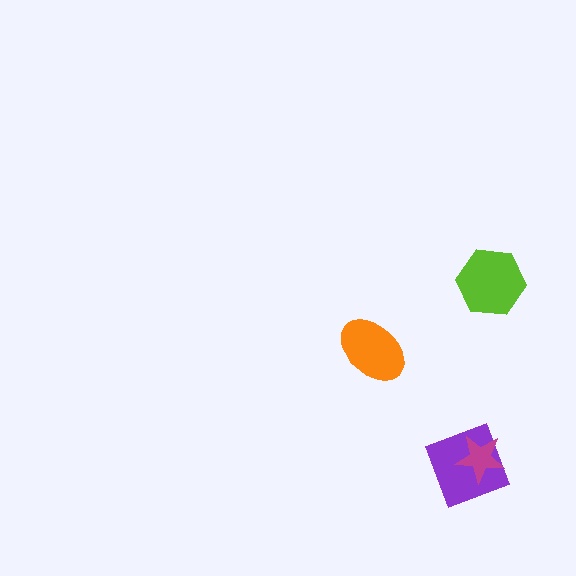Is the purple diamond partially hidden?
Yes, it is partially covered by another shape.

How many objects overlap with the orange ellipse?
0 objects overlap with the orange ellipse.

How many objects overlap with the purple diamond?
1 object overlaps with the purple diamond.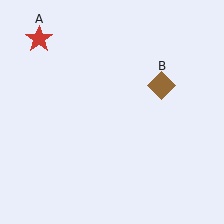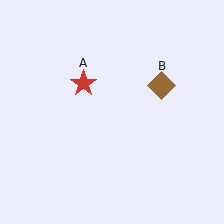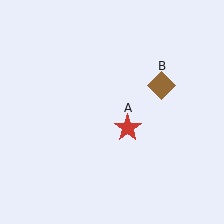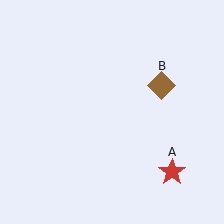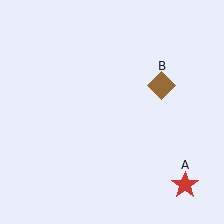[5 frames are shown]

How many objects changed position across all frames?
1 object changed position: red star (object A).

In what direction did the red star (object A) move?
The red star (object A) moved down and to the right.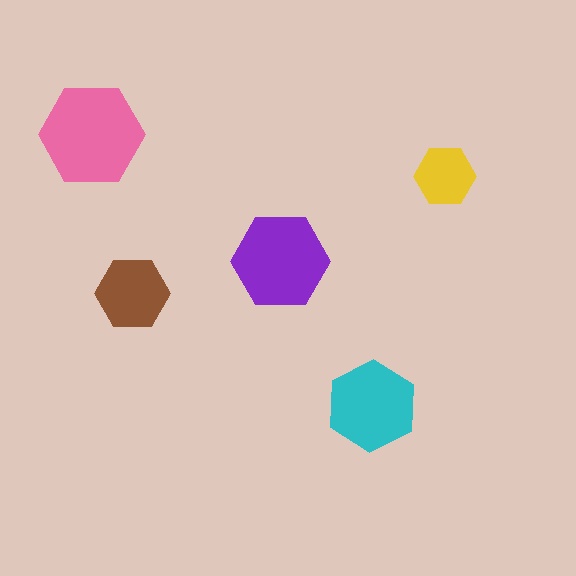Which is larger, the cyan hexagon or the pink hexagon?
The pink one.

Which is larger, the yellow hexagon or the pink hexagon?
The pink one.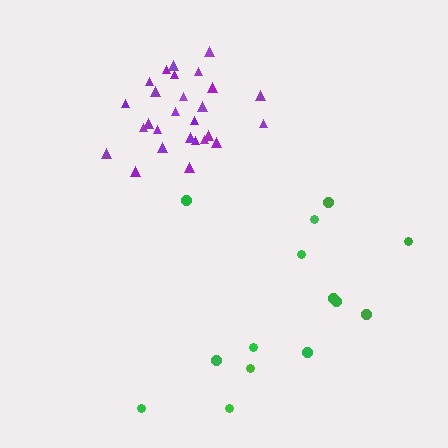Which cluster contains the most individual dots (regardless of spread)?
Purple (27).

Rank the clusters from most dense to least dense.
purple, green.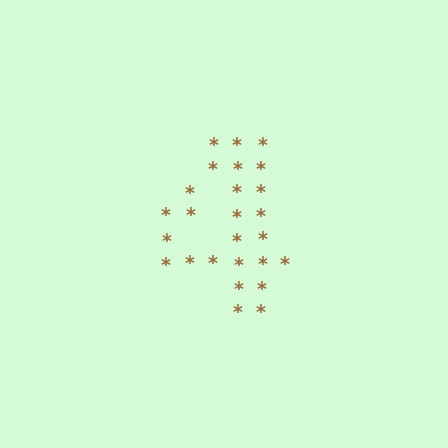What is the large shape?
The large shape is the digit 4.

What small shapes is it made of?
It is made of small asterisks.